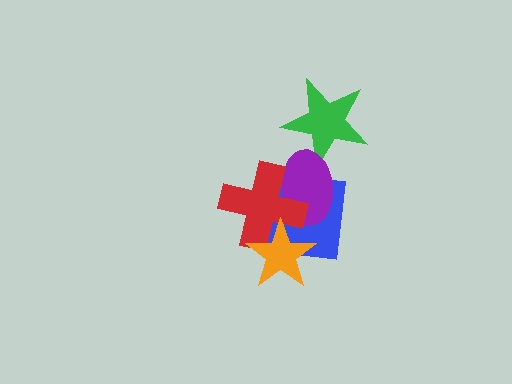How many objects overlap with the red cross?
3 objects overlap with the red cross.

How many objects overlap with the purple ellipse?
3 objects overlap with the purple ellipse.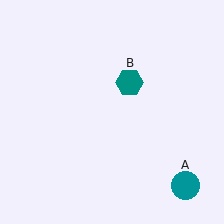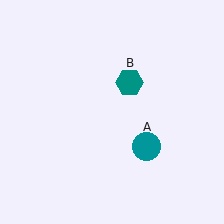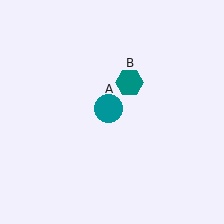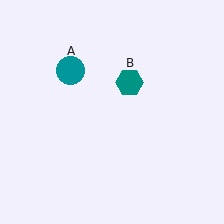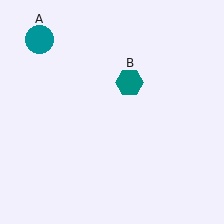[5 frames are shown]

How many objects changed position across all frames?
1 object changed position: teal circle (object A).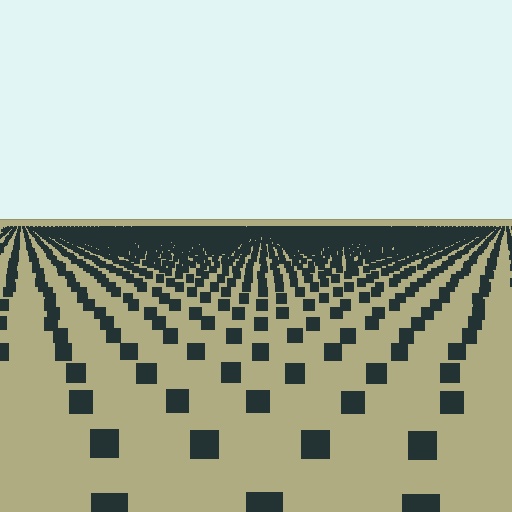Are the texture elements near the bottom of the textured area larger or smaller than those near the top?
Larger. Near the bottom, elements are closer to the viewer and appear at a bigger on-screen size.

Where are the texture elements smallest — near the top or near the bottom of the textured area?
Near the top.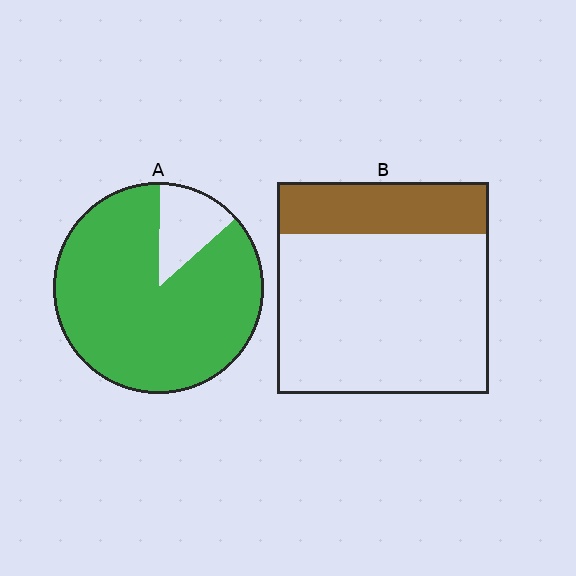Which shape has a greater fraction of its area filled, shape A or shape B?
Shape A.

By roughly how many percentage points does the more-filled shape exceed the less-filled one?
By roughly 60 percentage points (A over B).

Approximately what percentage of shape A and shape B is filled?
A is approximately 85% and B is approximately 25%.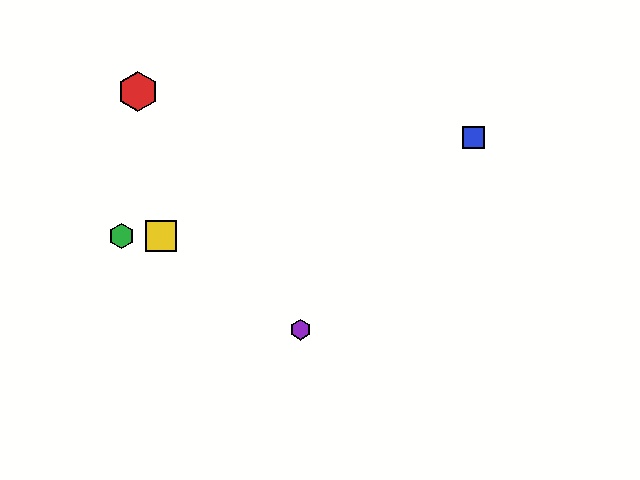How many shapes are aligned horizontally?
2 shapes (the green hexagon, the yellow square) are aligned horizontally.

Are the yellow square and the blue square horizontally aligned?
No, the yellow square is at y≈236 and the blue square is at y≈138.